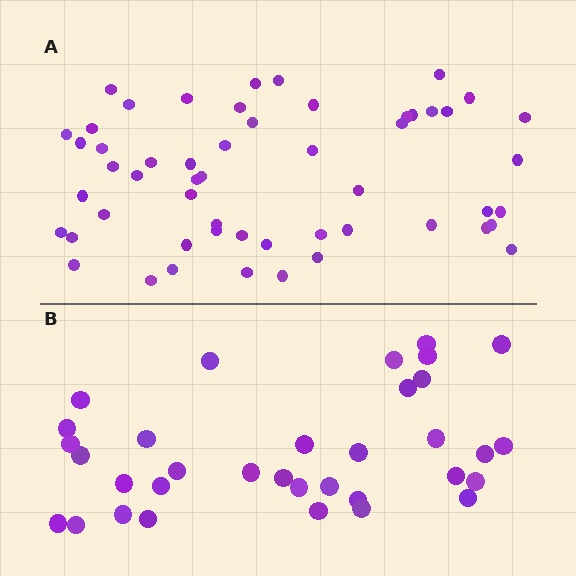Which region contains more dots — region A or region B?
Region A (the top region) has more dots.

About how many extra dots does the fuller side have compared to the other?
Region A has approximately 20 more dots than region B.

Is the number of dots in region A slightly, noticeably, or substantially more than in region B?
Region A has substantially more. The ratio is roughly 1.6 to 1.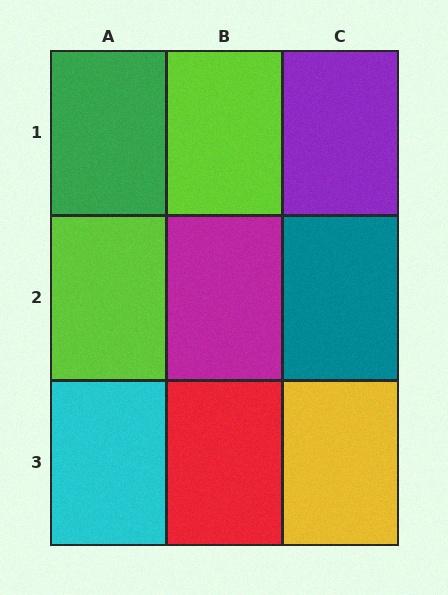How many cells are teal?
1 cell is teal.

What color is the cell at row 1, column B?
Lime.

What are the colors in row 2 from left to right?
Lime, magenta, teal.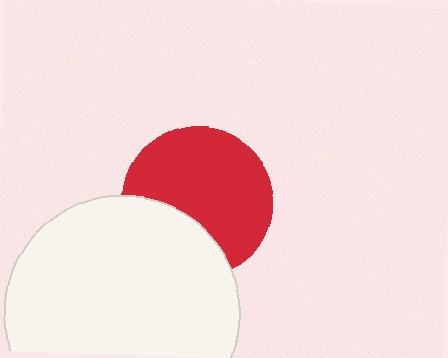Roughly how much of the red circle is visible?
Most of it is visible (roughly 69%).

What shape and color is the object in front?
The object in front is a white circle.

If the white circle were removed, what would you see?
You would see the complete red circle.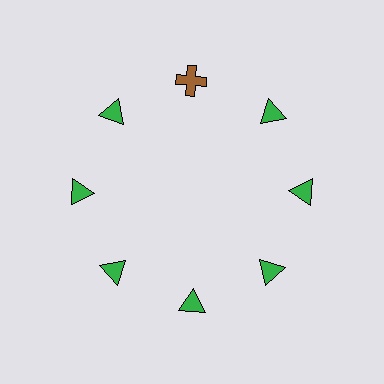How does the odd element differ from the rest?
It differs in both color (brown instead of green) and shape (cross instead of triangle).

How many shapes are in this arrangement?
There are 8 shapes arranged in a ring pattern.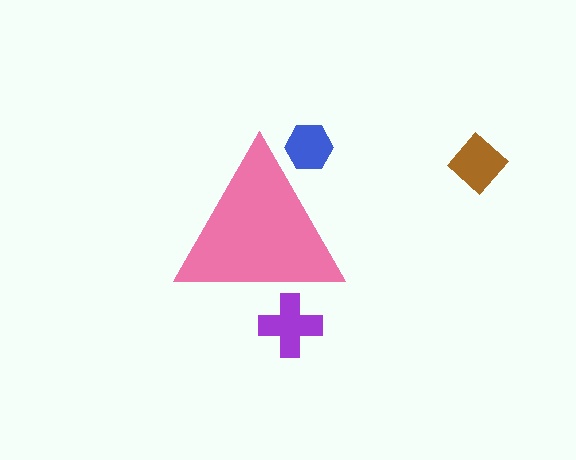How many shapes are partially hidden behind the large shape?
2 shapes are partially hidden.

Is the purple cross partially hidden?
Yes, the purple cross is partially hidden behind the pink triangle.